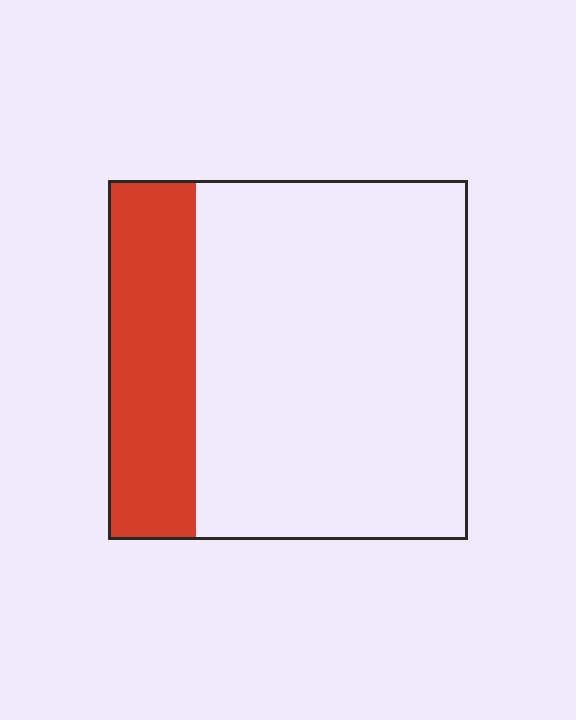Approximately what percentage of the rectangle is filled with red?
Approximately 25%.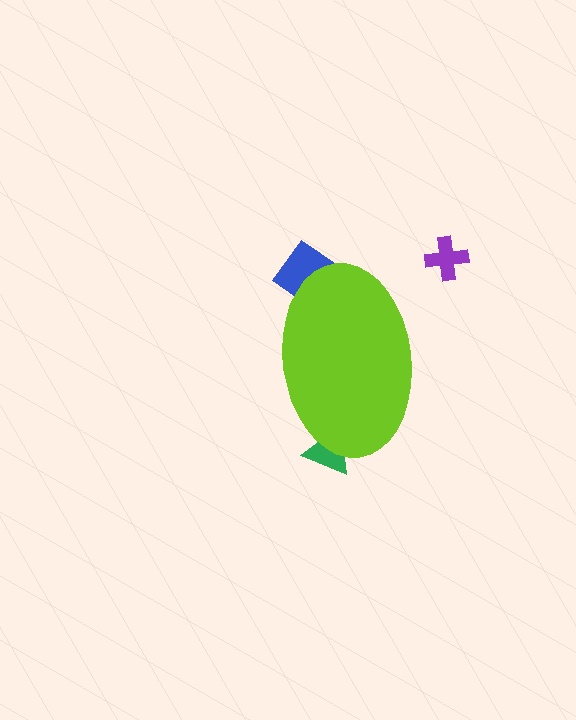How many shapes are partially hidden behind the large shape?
2 shapes are partially hidden.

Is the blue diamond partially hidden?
Yes, the blue diamond is partially hidden behind the lime ellipse.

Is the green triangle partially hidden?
Yes, the green triangle is partially hidden behind the lime ellipse.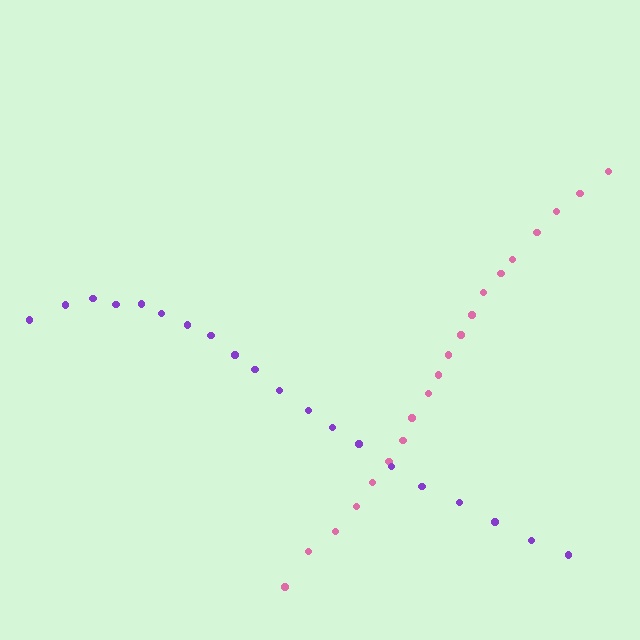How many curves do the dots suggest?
There are 2 distinct paths.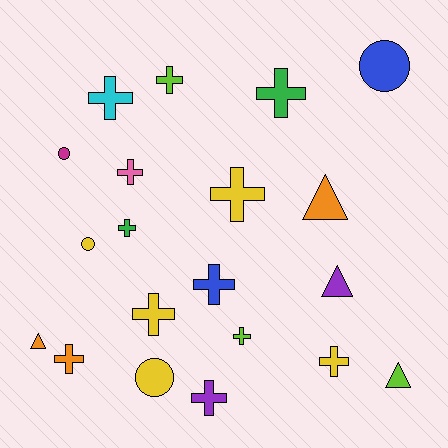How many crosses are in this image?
There are 12 crosses.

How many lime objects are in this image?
There are 3 lime objects.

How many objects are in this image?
There are 20 objects.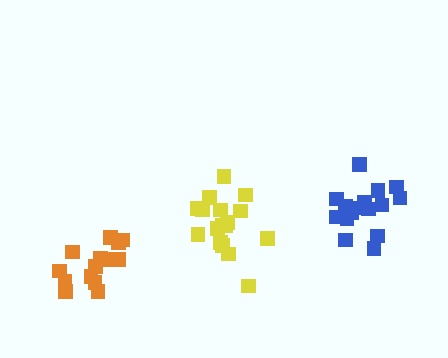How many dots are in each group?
Group 1: 18 dots, Group 2: 14 dots, Group 3: 16 dots (48 total).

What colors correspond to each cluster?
The clusters are colored: yellow, orange, blue.